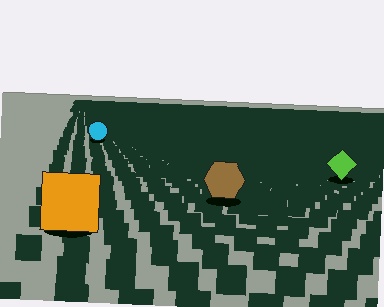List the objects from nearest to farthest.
From nearest to farthest: the orange square, the brown hexagon, the lime diamond, the cyan circle.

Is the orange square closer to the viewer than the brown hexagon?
Yes. The orange square is closer — you can tell from the texture gradient: the ground texture is coarser near it.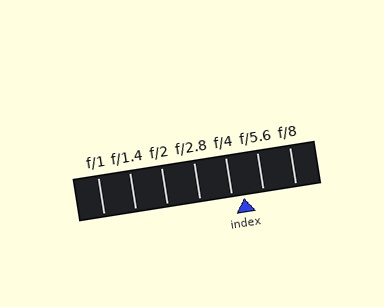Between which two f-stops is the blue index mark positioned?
The index mark is between f/4 and f/5.6.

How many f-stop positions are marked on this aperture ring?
There are 7 f-stop positions marked.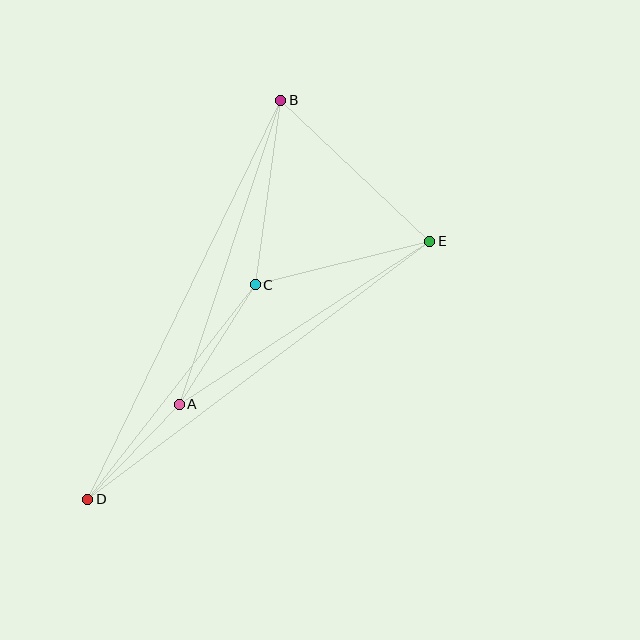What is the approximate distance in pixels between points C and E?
The distance between C and E is approximately 180 pixels.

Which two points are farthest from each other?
Points B and D are farthest from each other.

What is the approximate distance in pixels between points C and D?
The distance between C and D is approximately 272 pixels.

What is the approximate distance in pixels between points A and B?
The distance between A and B is approximately 320 pixels.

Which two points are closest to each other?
Points A and D are closest to each other.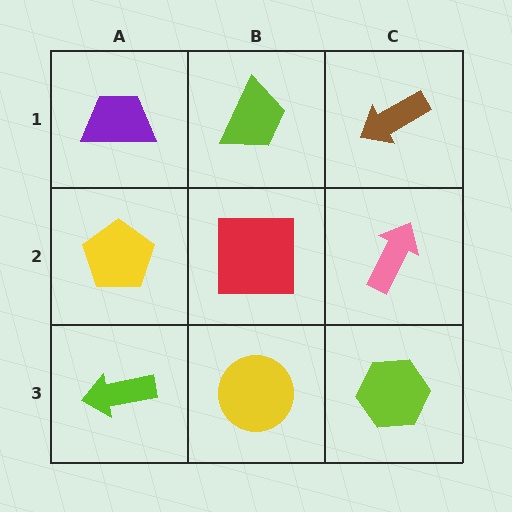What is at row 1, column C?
A brown arrow.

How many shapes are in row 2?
3 shapes.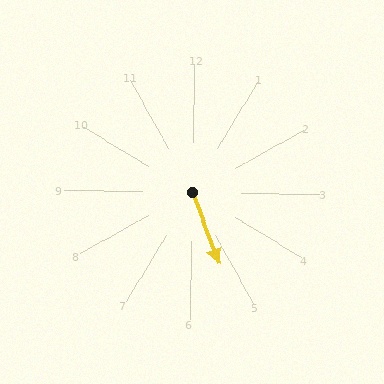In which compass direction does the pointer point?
South.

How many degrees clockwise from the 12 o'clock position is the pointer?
Approximately 159 degrees.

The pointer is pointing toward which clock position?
Roughly 5 o'clock.